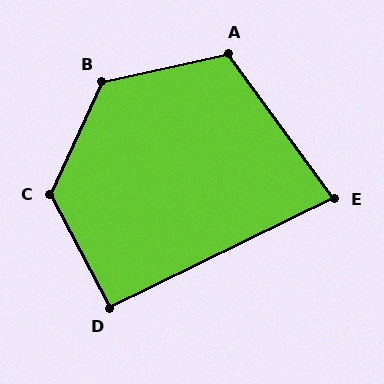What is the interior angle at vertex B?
Approximately 127 degrees (obtuse).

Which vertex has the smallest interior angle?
E, at approximately 80 degrees.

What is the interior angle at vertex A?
Approximately 114 degrees (obtuse).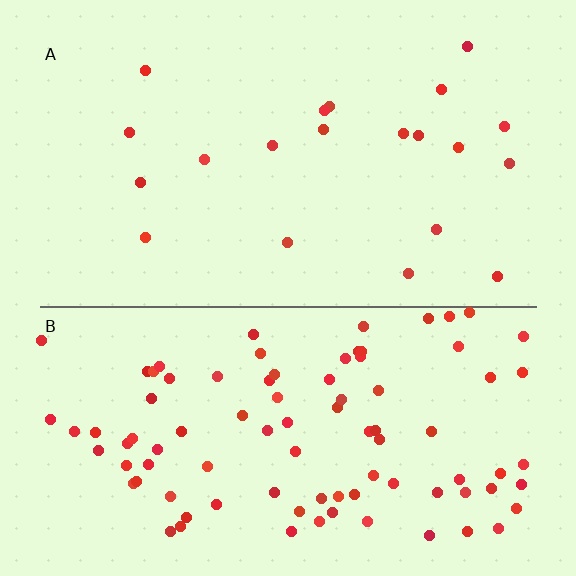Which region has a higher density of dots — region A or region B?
B (the bottom).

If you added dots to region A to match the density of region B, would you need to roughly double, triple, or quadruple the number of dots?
Approximately quadruple.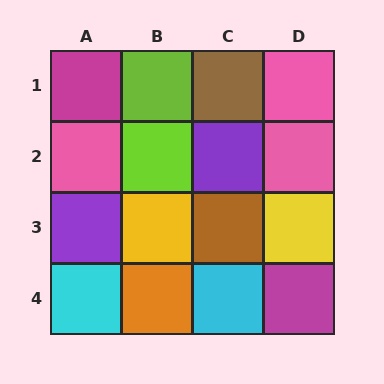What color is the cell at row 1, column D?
Pink.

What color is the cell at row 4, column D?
Magenta.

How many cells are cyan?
2 cells are cyan.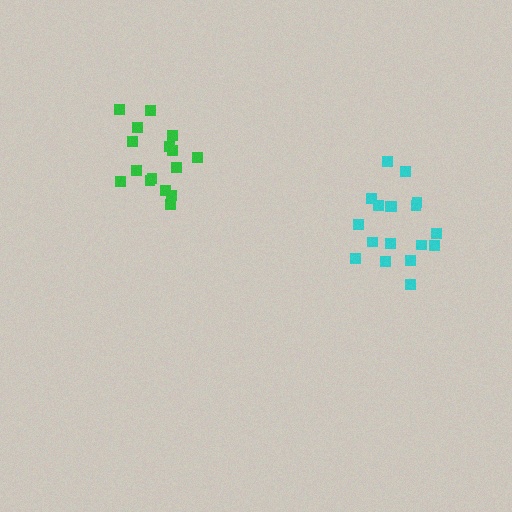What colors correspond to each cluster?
The clusters are colored: cyan, green.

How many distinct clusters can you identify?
There are 2 distinct clusters.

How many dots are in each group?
Group 1: 18 dots, Group 2: 16 dots (34 total).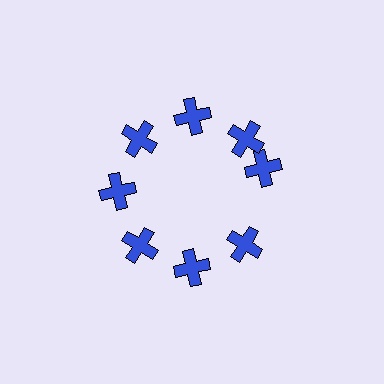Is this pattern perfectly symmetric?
No. The 8 blue crosses are arranged in a ring, but one element near the 3 o'clock position is rotated out of alignment along the ring, breaking the 8-fold rotational symmetry.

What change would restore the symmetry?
The symmetry would be restored by rotating it back into even spacing with its neighbors so that all 8 crosses sit at equal angles and equal distance from the center.